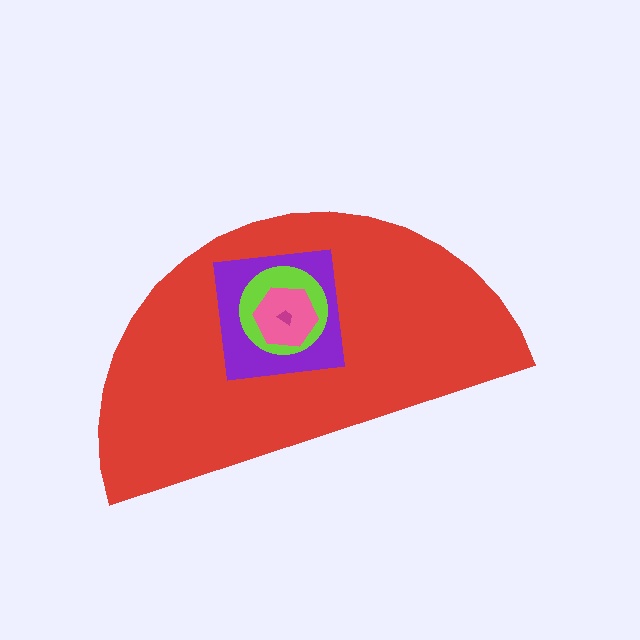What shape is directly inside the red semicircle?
The purple square.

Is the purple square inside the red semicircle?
Yes.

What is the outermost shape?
The red semicircle.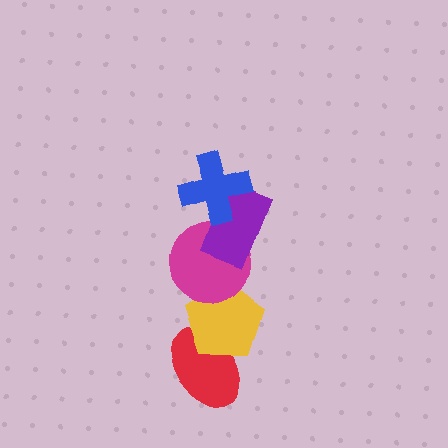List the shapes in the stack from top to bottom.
From top to bottom: the blue cross, the purple rectangle, the magenta circle, the yellow pentagon, the red ellipse.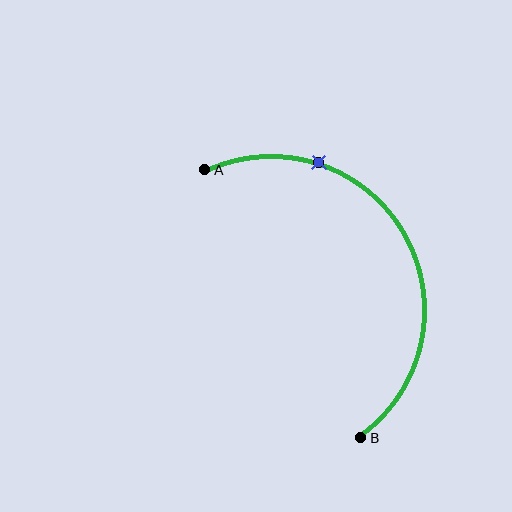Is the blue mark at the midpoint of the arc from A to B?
No. The blue mark lies on the arc but is closer to endpoint A. The arc midpoint would be at the point on the curve equidistant along the arc from both A and B.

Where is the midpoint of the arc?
The arc midpoint is the point on the curve farthest from the straight line joining A and B. It sits to the right of that line.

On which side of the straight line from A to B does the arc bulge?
The arc bulges to the right of the straight line connecting A and B.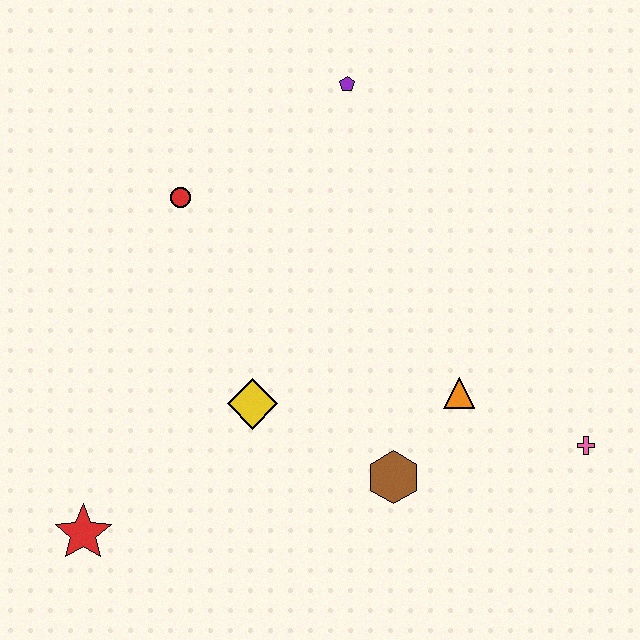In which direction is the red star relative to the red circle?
The red star is below the red circle.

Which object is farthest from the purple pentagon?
The red star is farthest from the purple pentagon.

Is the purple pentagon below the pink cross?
No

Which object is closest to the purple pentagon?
The red circle is closest to the purple pentagon.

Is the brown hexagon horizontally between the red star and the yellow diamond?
No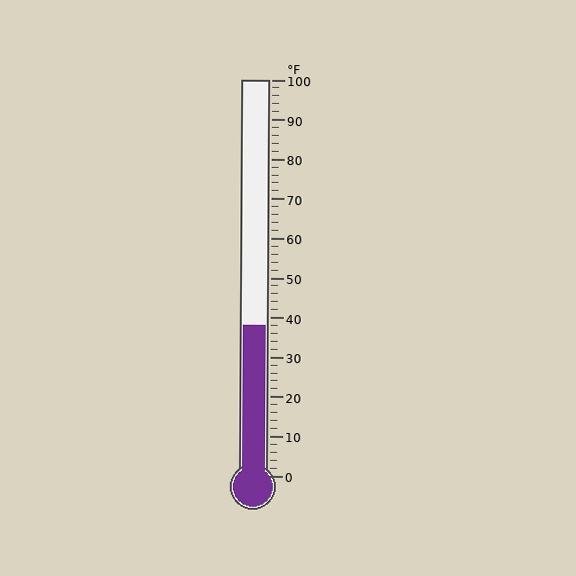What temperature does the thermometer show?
The thermometer shows approximately 38°F.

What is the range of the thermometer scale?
The thermometer scale ranges from 0°F to 100°F.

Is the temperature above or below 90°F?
The temperature is below 90°F.